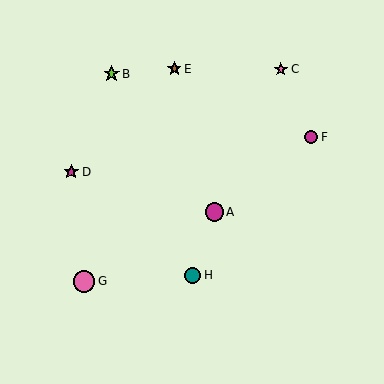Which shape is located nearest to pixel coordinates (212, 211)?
The magenta circle (labeled A) at (214, 212) is nearest to that location.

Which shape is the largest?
The pink circle (labeled G) is the largest.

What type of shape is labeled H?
Shape H is a teal circle.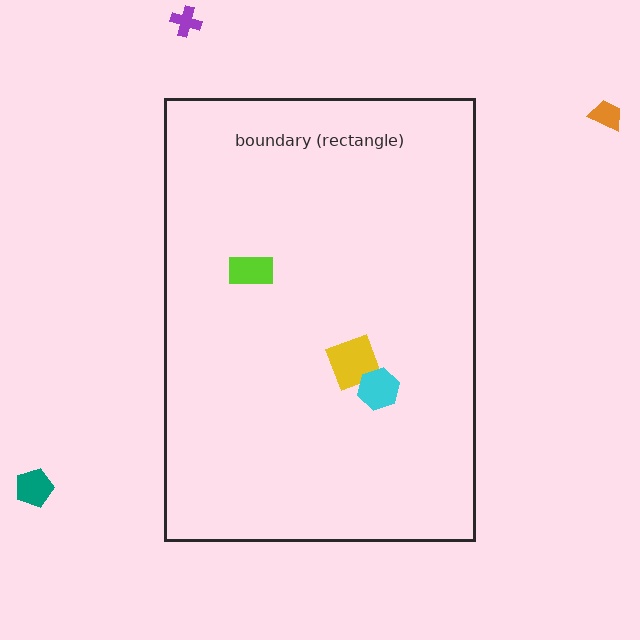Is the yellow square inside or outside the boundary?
Inside.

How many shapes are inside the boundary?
3 inside, 3 outside.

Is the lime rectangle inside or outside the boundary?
Inside.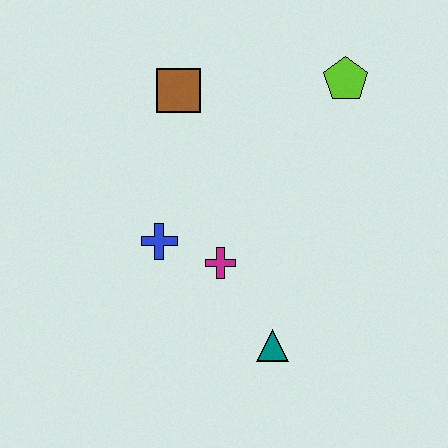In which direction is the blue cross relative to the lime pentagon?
The blue cross is to the left of the lime pentagon.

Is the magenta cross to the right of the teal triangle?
No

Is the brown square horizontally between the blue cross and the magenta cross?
Yes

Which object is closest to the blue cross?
The magenta cross is closest to the blue cross.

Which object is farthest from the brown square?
The teal triangle is farthest from the brown square.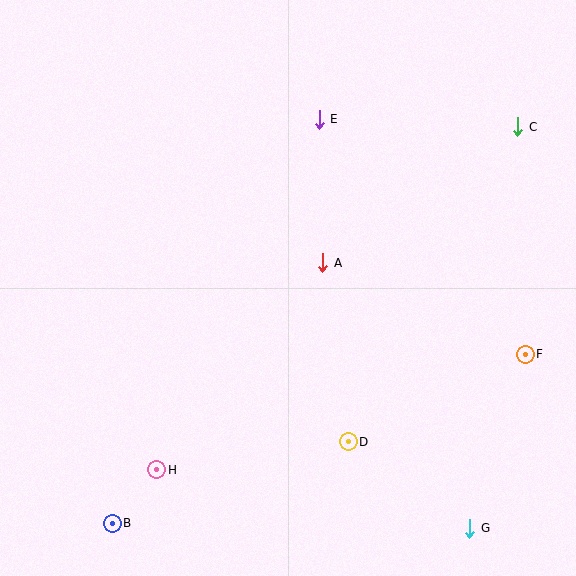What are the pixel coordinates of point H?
Point H is at (157, 470).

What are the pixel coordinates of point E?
Point E is at (319, 119).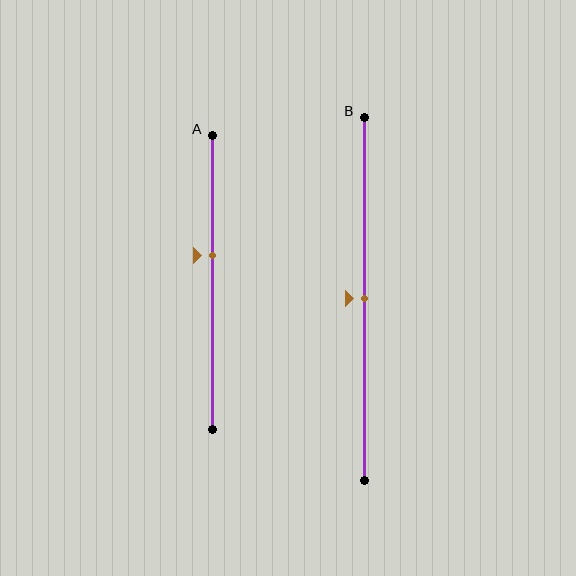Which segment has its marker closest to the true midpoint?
Segment B has its marker closest to the true midpoint.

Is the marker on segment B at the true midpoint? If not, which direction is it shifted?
Yes, the marker on segment B is at the true midpoint.